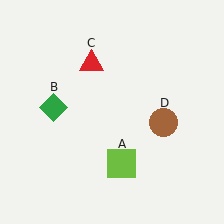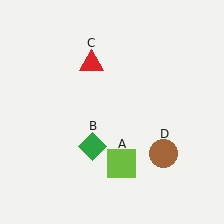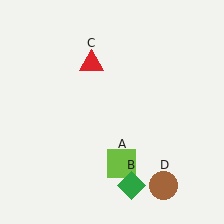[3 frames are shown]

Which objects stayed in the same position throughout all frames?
Lime square (object A) and red triangle (object C) remained stationary.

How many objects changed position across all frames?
2 objects changed position: green diamond (object B), brown circle (object D).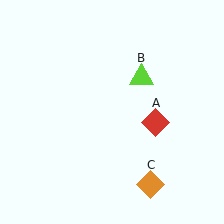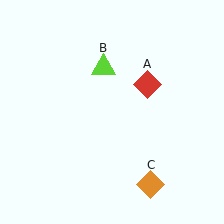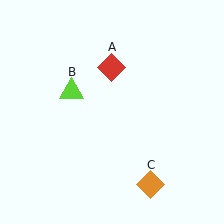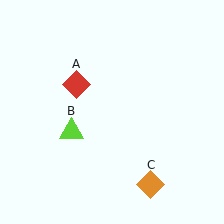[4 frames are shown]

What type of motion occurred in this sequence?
The red diamond (object A), lime triangle (object B) rotated counterclockwise around the center of the scene.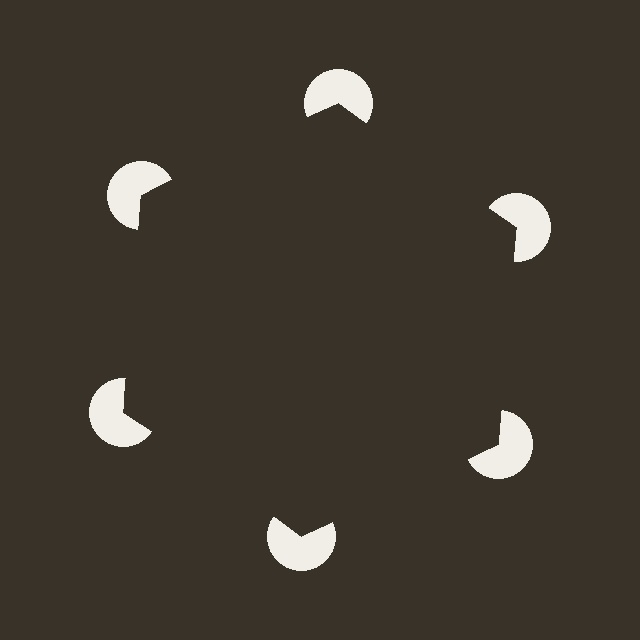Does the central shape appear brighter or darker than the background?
It typically appears slightly darker than the background, even though no actual brightness change is drawn.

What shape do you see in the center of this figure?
An illusory hexagon — its edges are inferred from the aligned wedge cuts in the pac-man discs, not physically drawn.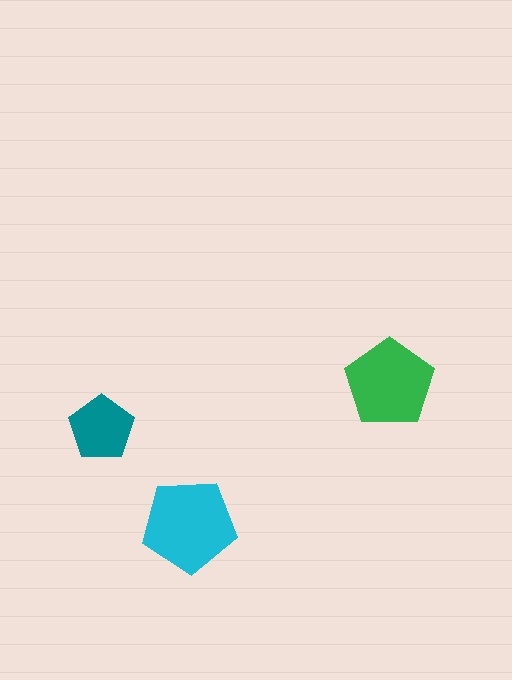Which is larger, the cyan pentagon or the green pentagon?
The cyan one.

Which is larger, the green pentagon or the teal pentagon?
The green one.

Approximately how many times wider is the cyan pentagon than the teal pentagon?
About 1.5 times wider.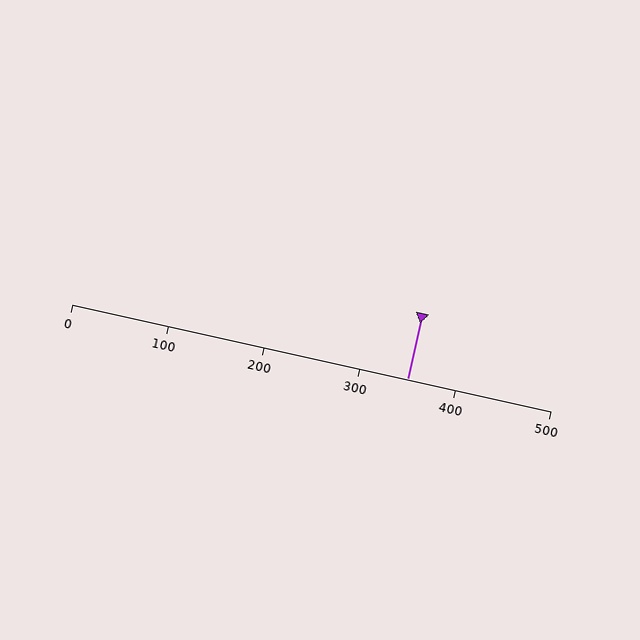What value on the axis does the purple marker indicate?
The marker indicates approximately 350.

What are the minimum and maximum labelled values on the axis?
The axis runs from 0 to 500.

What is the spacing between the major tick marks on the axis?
The major ticks are spaced 100 apart.